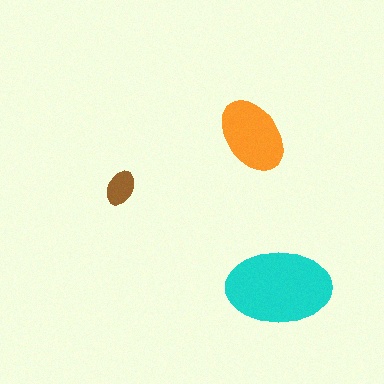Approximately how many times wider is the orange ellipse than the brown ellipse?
About 2 times wider.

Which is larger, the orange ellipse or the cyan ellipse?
The cyan one.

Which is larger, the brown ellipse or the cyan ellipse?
The cyan one.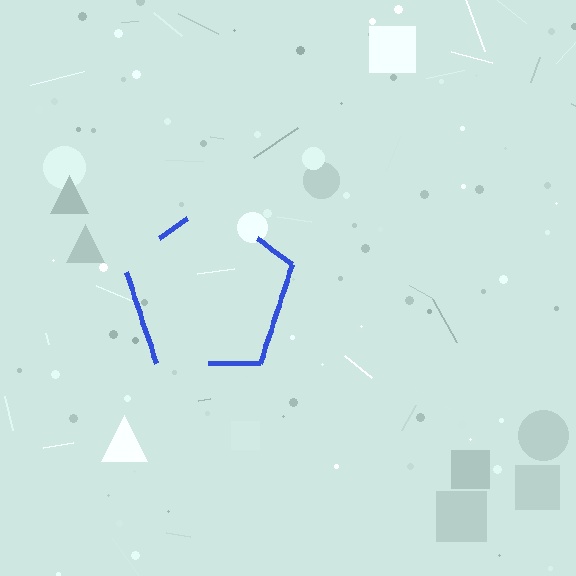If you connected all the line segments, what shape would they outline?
They would outline a pentagon.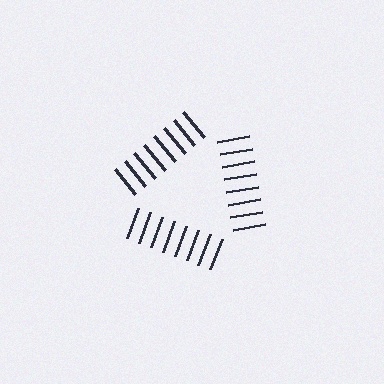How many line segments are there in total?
24 — 8 along each of the 3 edges.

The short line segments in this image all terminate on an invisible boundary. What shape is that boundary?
An illusory triangle — the line segments terminate on its edges but no continuous stroke is drawn.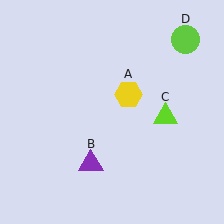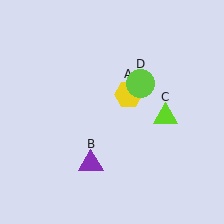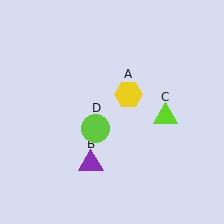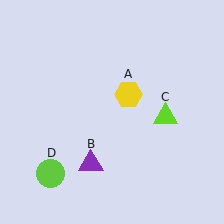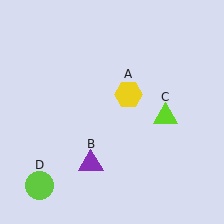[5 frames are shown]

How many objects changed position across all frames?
1 object changed position: lime circle (object D).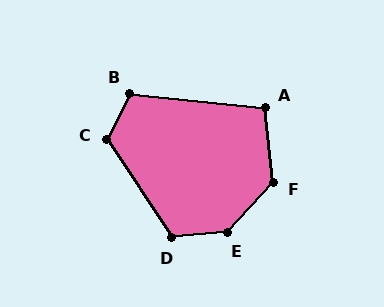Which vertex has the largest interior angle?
E, at approximately 138 degrees.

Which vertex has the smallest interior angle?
A, at approximately 102 degrees.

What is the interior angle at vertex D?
Approximately 118 degrees (obtuse).